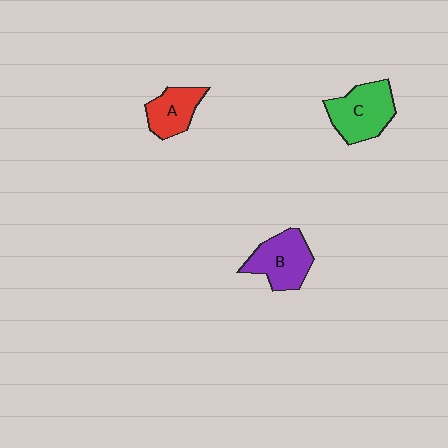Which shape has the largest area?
Shape C (green).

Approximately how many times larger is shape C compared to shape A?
Approximately 1.4 times.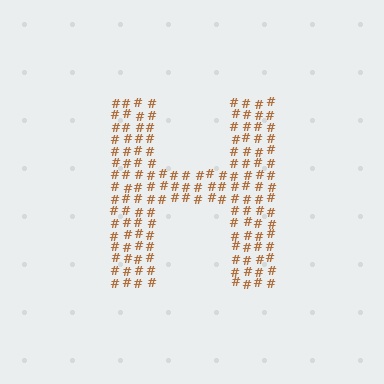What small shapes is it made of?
It is made of small hash symbols.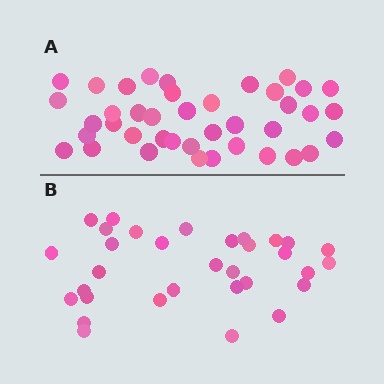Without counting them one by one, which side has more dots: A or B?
Region A (the top region) has more dots.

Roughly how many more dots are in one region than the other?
Region A has roughly 8 or so more dots than region B.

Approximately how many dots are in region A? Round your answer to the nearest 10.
About 40 dots.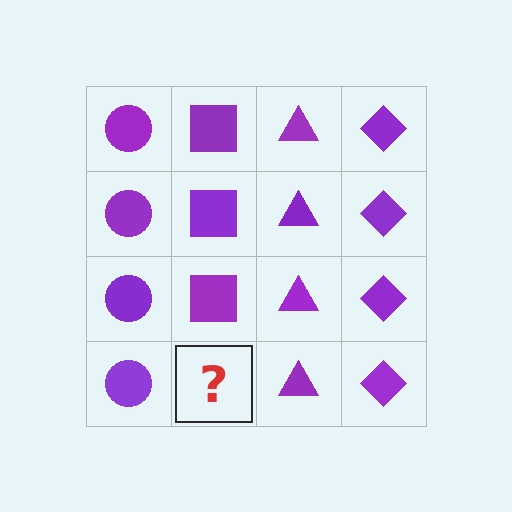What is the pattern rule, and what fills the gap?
The rule is that each column has a consistent shape. The gap should be filled with a purple square.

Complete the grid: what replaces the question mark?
The question mark should be replaced with a purple square.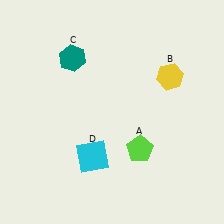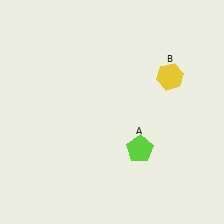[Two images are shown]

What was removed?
The cyan square (D), the teal hexagon (C) were removed in Image 2.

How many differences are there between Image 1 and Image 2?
There are 2 differences between the two images.